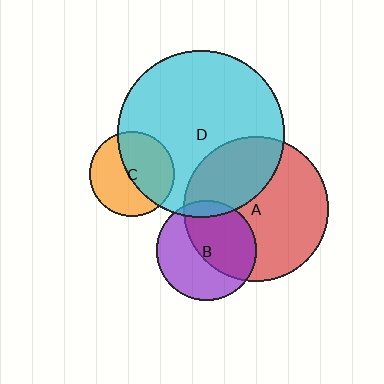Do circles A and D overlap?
Yes.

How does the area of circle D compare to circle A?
Approximately 1.3 times.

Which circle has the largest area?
Circle D (cyan).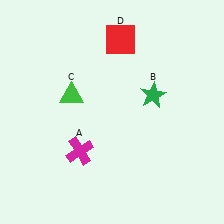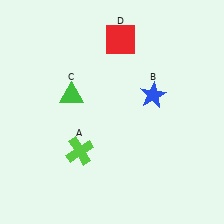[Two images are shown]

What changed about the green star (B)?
In Image 1, B is green. In Image 2, it changed to blue.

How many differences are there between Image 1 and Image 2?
There are 2 differences between the two images.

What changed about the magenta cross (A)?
In Image 1, A is magenta. In Image 2, it changed to lime.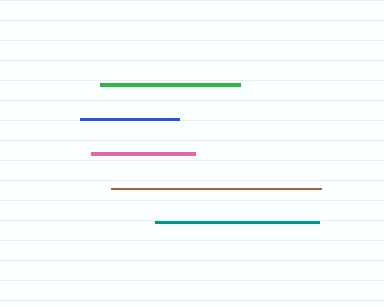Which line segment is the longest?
The brown line is the longest at approximately 210 pixels.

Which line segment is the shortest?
The blue line is the shortest at approximately 99 pixels.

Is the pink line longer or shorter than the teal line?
The teal line is longer than the pink line.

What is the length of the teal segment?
The teal segment is approximately 164 pixels long.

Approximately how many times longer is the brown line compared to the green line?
The brown line is approximately 1.5 times the length of the green line.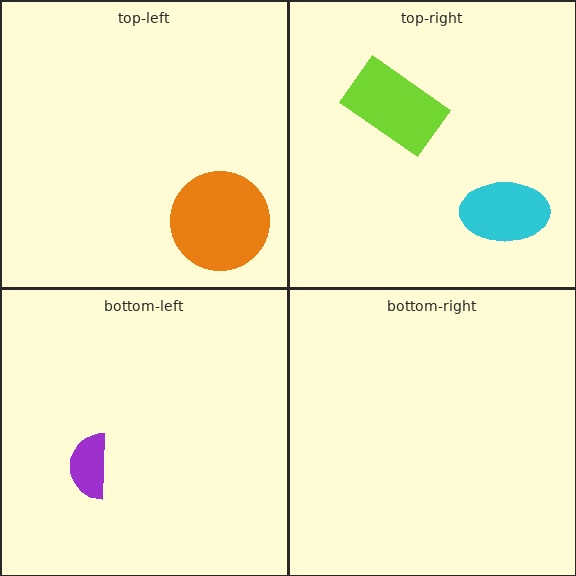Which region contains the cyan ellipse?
The top-right region.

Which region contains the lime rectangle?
The top-right region.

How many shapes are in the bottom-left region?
1.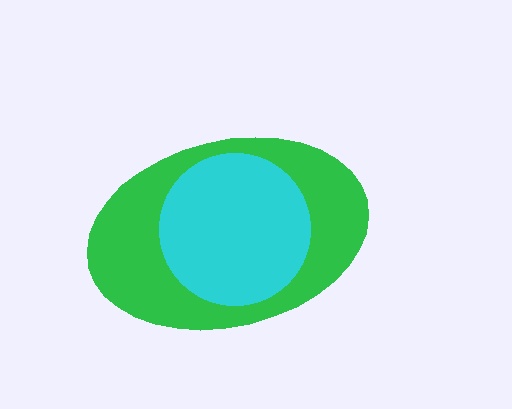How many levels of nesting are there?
2.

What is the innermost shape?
The cyan circle.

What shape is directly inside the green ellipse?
The cyan circle.